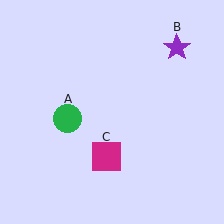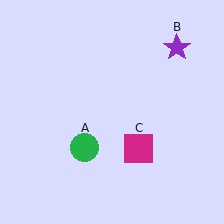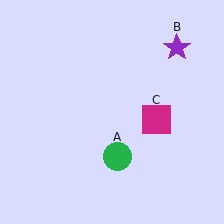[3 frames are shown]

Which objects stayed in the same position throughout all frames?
Purple star (object B) remained stationary.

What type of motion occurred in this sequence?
The green circle (object A), magenta square (object C) rotated counterclockwise around the center of the scene.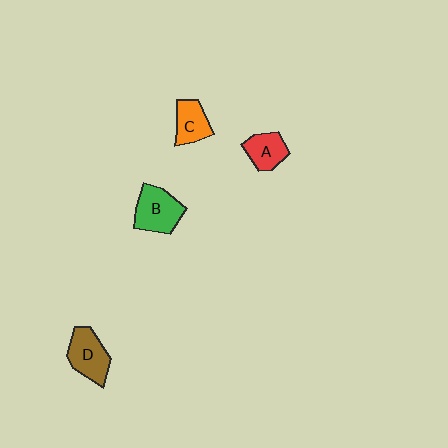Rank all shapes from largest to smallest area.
From largest to smallest: B (green), D (brown), A (red), C (orange).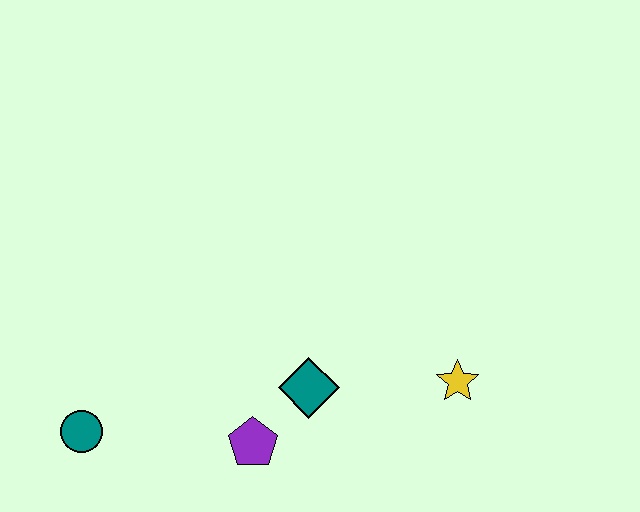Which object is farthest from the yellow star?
The teal circle is farthest from the yellow star.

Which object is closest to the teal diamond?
The purple pentagon is closest to the teal diamond.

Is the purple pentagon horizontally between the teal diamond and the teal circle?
Yes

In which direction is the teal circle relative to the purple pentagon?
The teal circle is to the left of the purple pentagon.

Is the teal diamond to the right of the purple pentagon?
Yes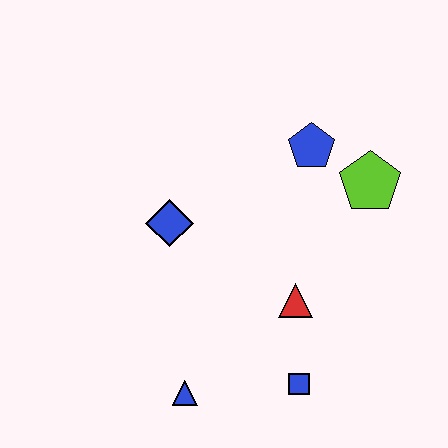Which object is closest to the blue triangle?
The blue square is closest to the blue triangle.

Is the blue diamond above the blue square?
Yes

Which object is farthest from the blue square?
The blue pentagon is farthest from the blue square.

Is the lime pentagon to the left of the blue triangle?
No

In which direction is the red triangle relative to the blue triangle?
The red triangle is to the right of the blue triangle.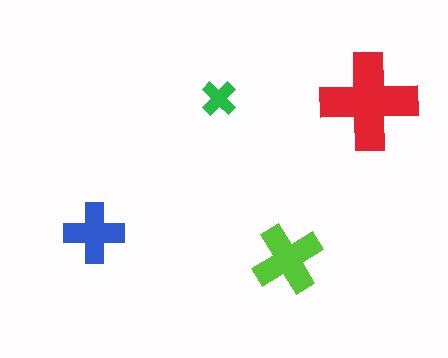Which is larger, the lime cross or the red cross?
The red one.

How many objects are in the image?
There are 4 objects in the image.